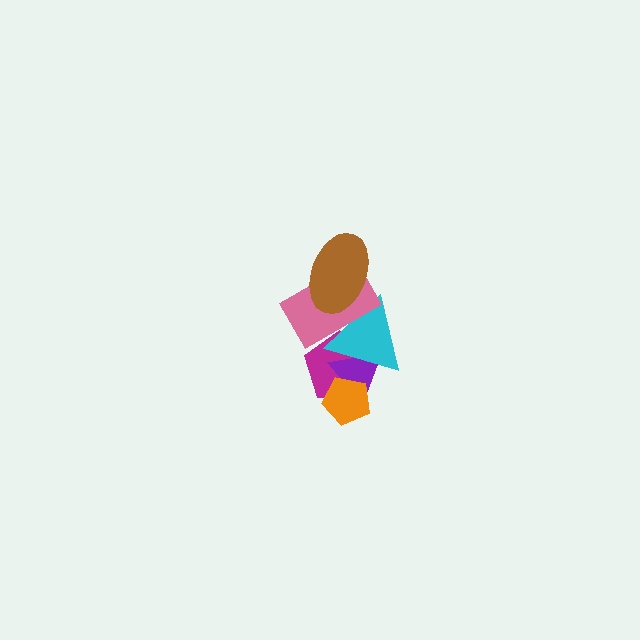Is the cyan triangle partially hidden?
Yes, it is partially covered by another shape.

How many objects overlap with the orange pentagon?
2 objects overlap with the orange pentagon.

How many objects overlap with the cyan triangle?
4 objects overlap with the cyan triangle.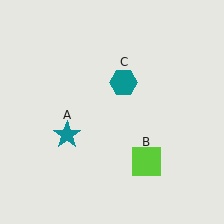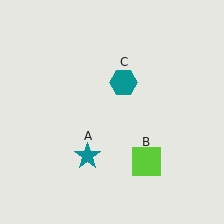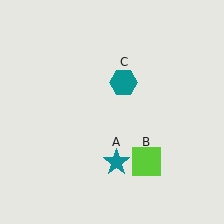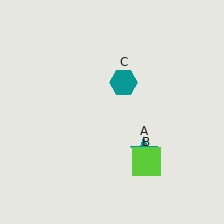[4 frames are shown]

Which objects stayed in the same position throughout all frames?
Lime square (object B) and teal hexagon (object C) remained stationary.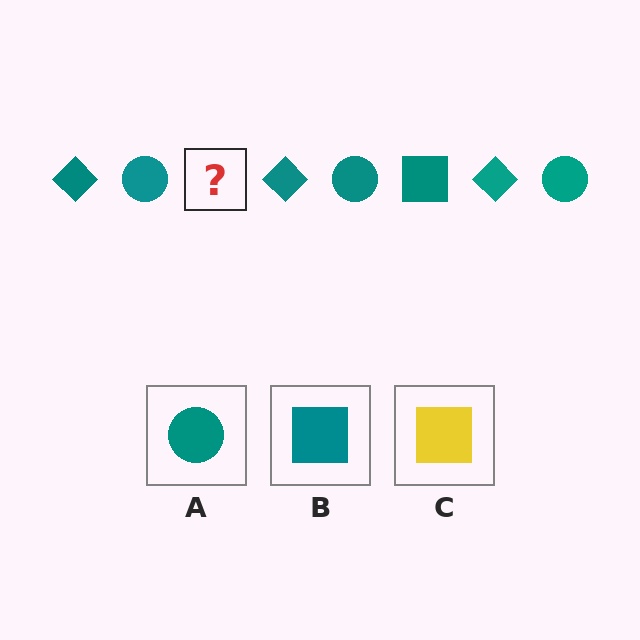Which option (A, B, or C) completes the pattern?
B.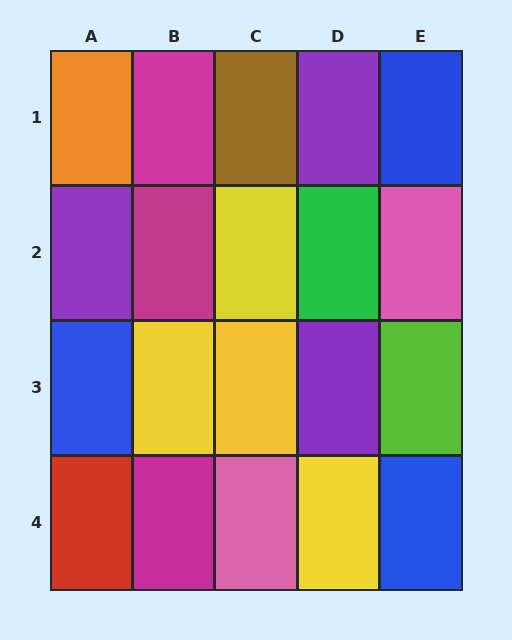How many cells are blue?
3 cells are blue.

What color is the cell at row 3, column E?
Lime.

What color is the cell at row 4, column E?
Blue.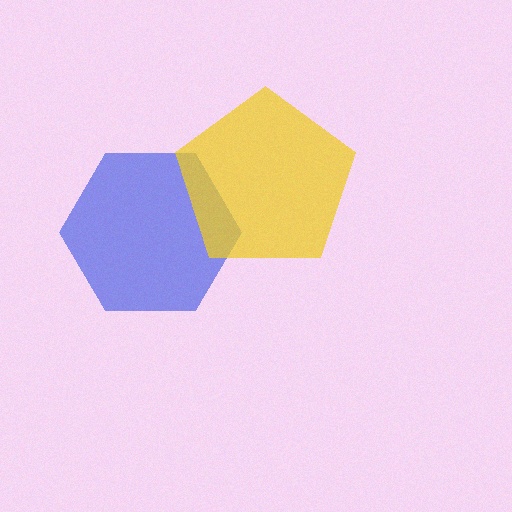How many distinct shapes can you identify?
There are 2 distinct shapes: a blue hexagon, a yellow pentagon.